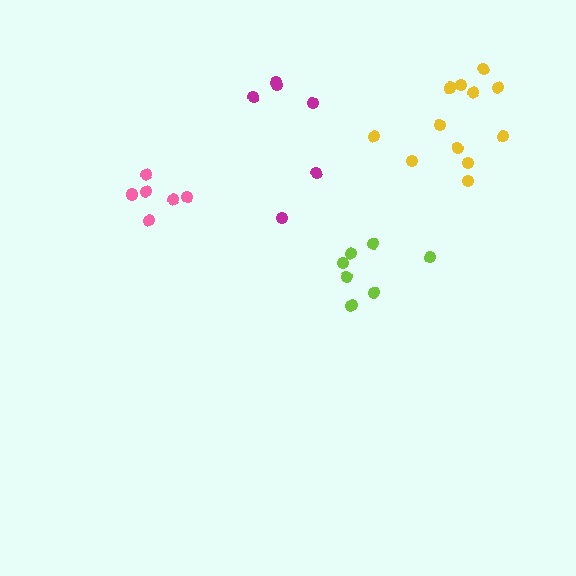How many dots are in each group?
Group 1: 6 dots, Group 2: 6 dots, Group 3: 7 dots, Group 4: 12 dots (31 total).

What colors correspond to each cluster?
The clusters are colored: pink, magenta, lime, yellow.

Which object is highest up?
The magenta cluster is topmost.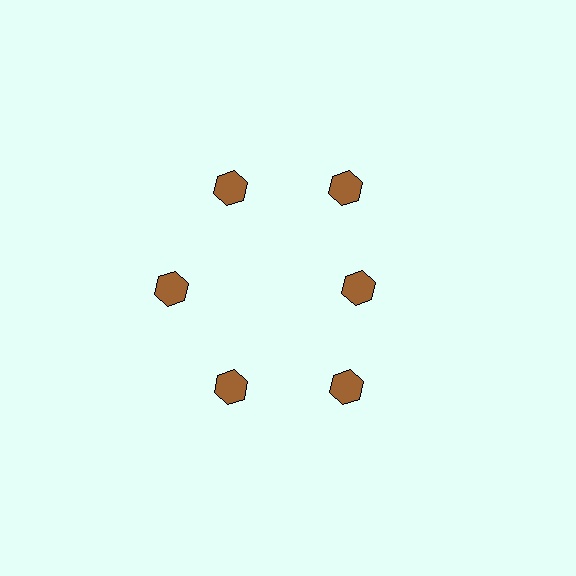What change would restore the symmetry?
The symmetry would be restored by moving it outward, back onto the ring so that all 6 hexagons sit at equal angles and equal distance from the center.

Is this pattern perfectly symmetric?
No. The 6 brown hexagons are arranged in a ring, but one element near the 3 o'clock position is pulled inward toward the center, breaking the 6-fold rotational symmetry.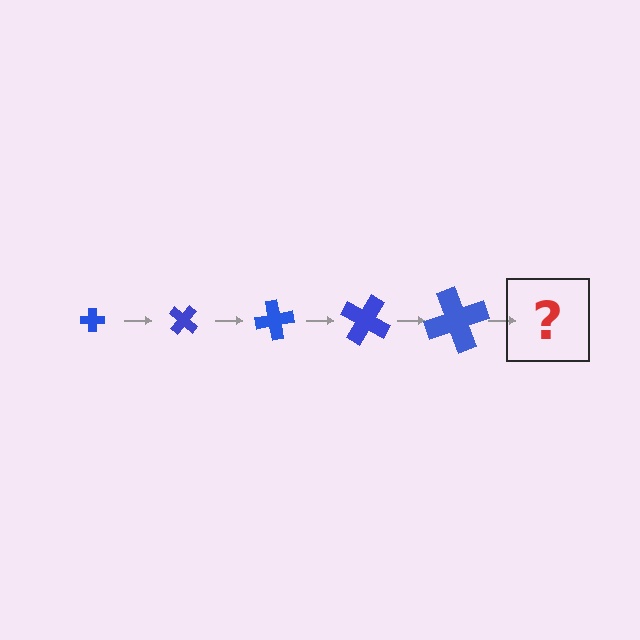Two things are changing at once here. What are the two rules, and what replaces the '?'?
The two rules are that the cross grows larger each step and it rotates 40 degrees each step. The '?' should be a cross, larger than the previous one and rotated 200 degrees from the start.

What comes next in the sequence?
The next element should be a cross, larger than the previous one and rotated 200 degrees from the start.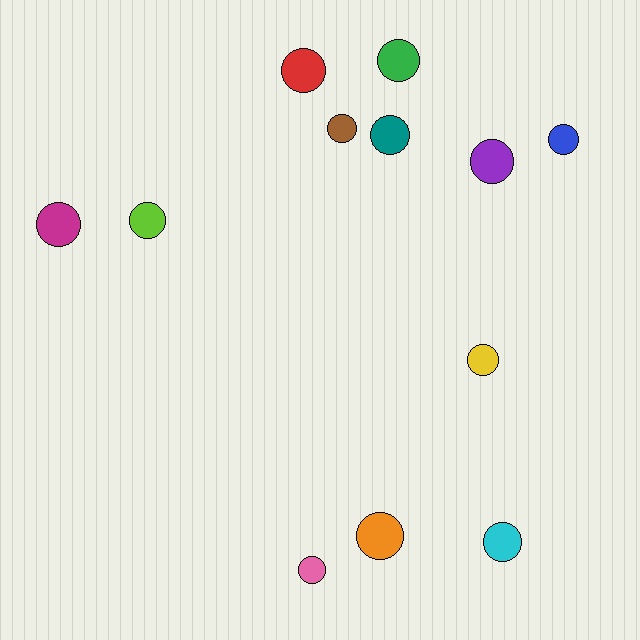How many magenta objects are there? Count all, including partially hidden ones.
There is 1 magenta object.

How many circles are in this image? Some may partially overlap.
There are 12 circles.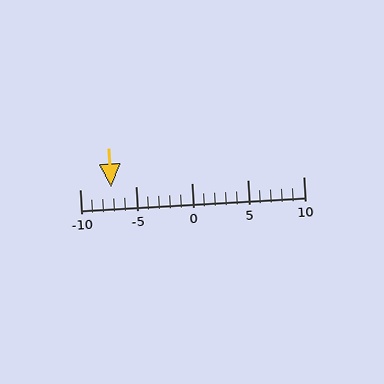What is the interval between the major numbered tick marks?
The major tick marks are spaced 5 units apart.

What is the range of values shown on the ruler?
The ruler shows values from -10 to 10.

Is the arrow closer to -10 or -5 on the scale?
The arrow is closer to -5.